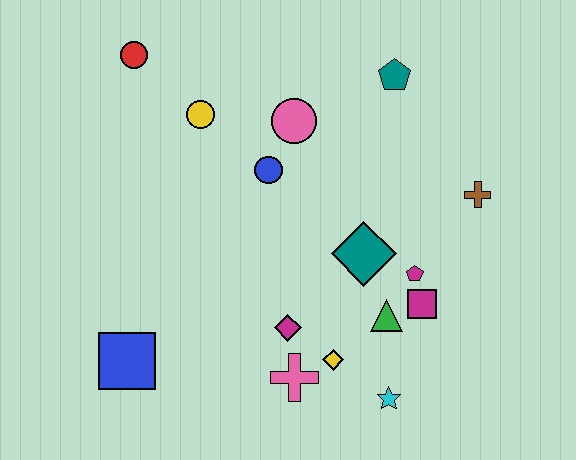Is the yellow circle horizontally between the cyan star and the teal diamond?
No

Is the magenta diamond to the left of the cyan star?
Yes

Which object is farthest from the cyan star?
The red circle is farthest from the cyan star.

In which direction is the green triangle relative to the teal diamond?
The green triangle is below the teal diamond.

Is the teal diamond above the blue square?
Yes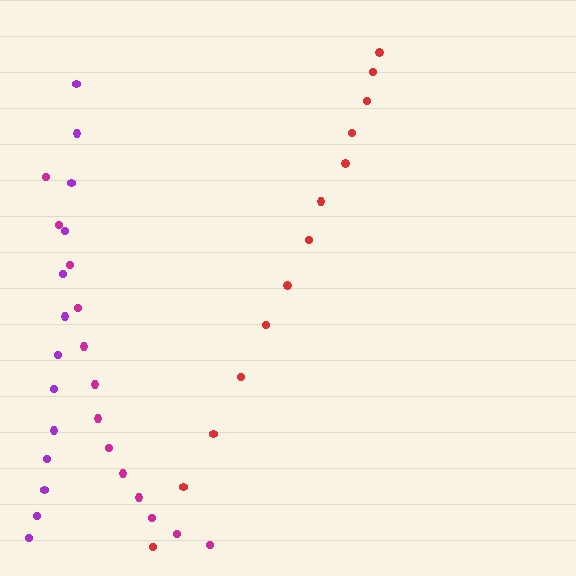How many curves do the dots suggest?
There are 3 distinct paths.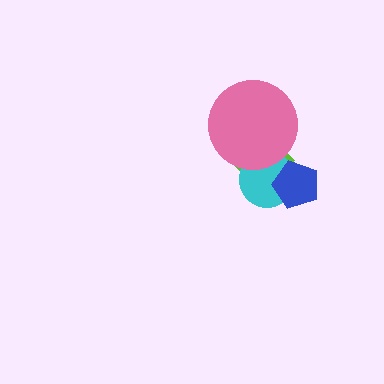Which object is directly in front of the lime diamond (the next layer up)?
The cyan circle is directly in front of the lime diamond.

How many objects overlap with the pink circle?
2 objects overlap with the pink circle.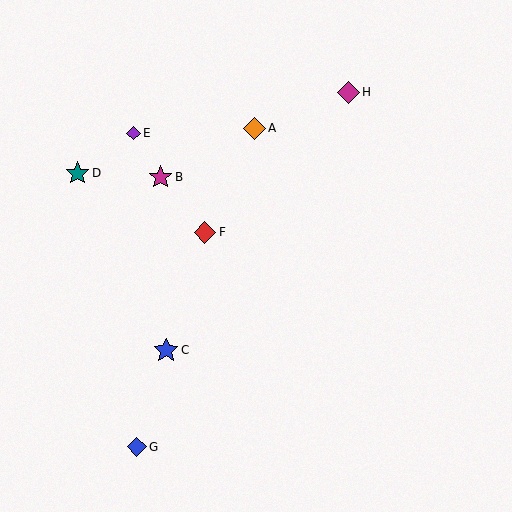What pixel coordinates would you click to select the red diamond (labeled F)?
Click at (205, 232) to select the red diamond F.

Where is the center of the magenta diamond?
The center of the magenta diamond is at (349, 92).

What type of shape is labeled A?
Shape A is an orange diamond.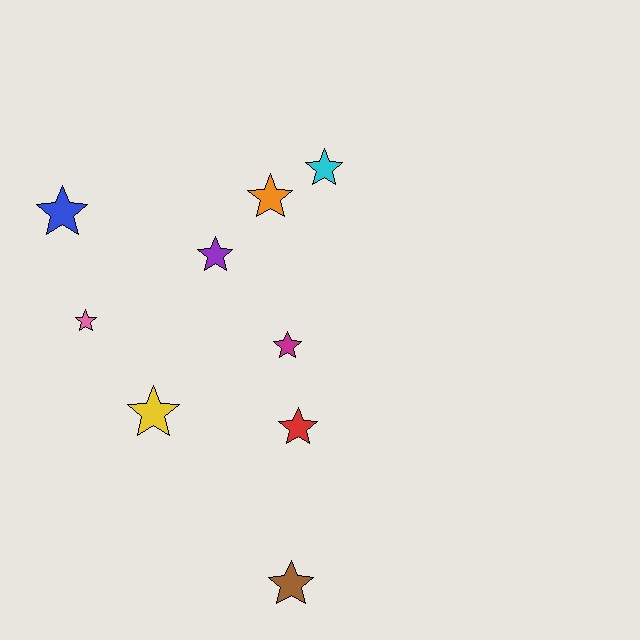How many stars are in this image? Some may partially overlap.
There are 9 stars.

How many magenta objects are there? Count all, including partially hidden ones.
There is 1 magenta object.